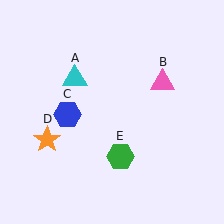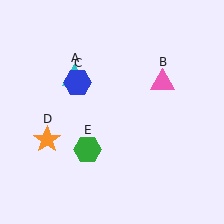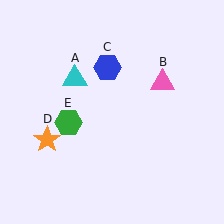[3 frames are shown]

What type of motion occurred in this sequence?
The blue hexagon (object C), green hexagon (object E) rotated clockwise around the center of the scene.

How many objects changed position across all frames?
2 objects changed position: blue hexagon (object C), green hexagon (object E).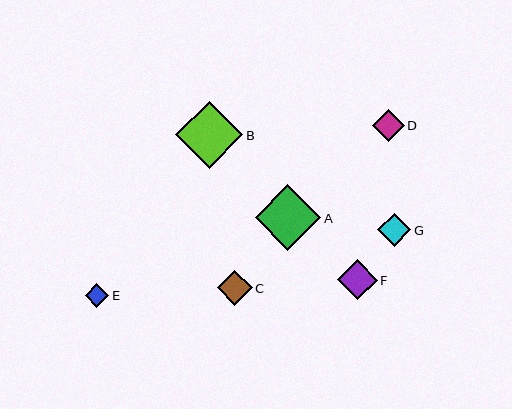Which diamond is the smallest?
Diamond E is the smallest with a size of approximately 24 pixels.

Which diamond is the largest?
Diamond B is the largest with a size of approximately 67 pixels.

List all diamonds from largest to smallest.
From largest to smallest: B, A, F, C, G, D, E.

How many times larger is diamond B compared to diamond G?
Diamond B is approximately 2.0 times the size of diamond G.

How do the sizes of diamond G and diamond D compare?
Diamond G and diamond D are approximately the same size.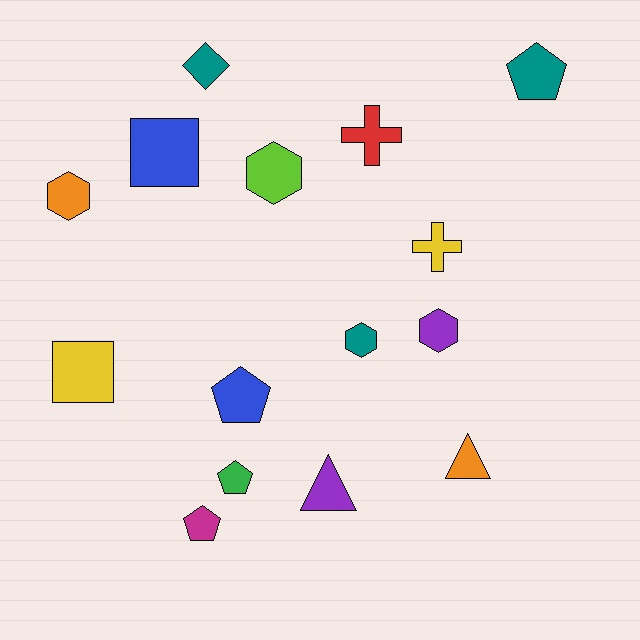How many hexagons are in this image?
There are 4 hexagons.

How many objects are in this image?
There are 15 objects.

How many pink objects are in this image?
There are no pink objects.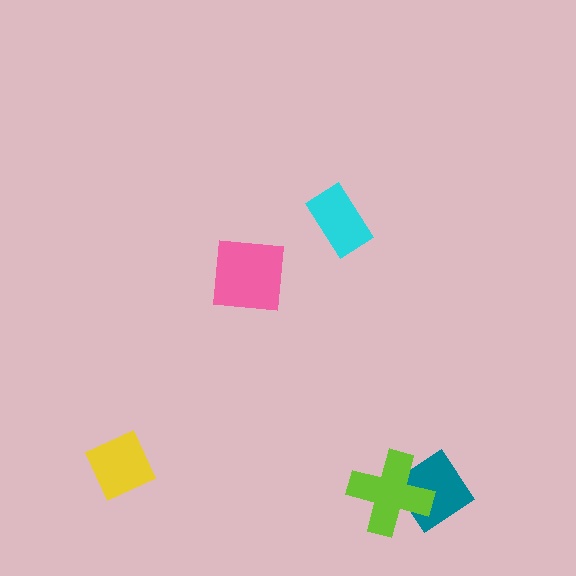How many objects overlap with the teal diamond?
1 object overlaps with the teal diamond.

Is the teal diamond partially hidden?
Yes, it is partially covered by another shape.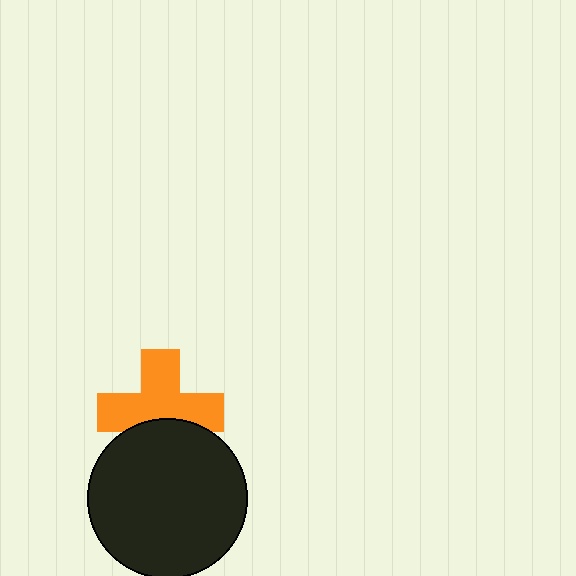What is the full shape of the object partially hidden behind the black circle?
The partially hidden object is an orange cross.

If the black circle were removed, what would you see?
You would see the complete orange cross.